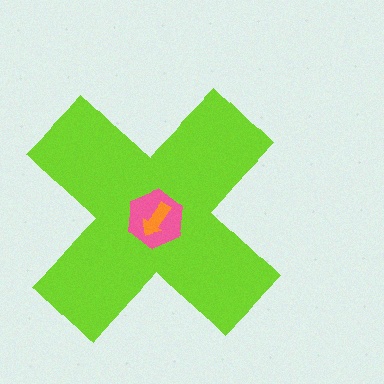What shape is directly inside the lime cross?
The pink hexagon.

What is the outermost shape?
The lime cross.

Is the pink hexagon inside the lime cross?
Yes.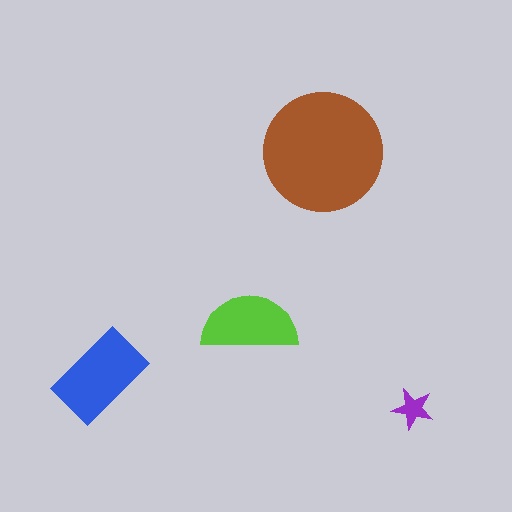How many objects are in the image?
There are 4 objects in the image.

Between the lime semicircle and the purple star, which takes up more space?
The lime semicircle.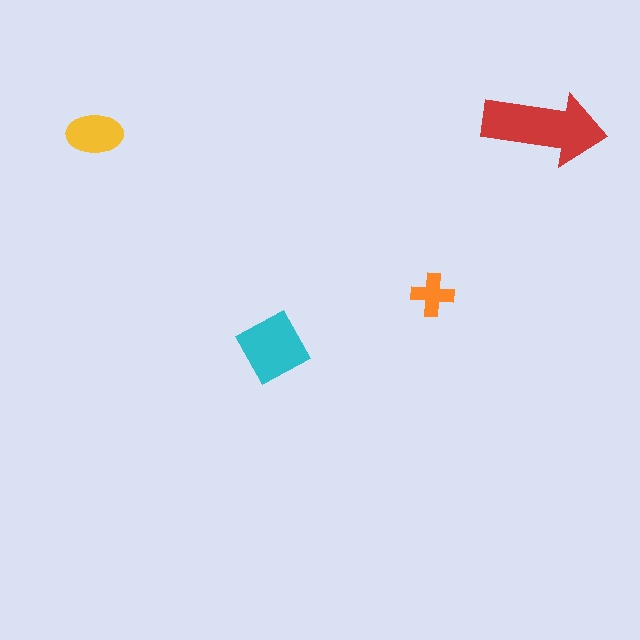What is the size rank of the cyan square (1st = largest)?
2nd.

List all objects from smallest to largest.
The orange cross, the yellow ellipse, the cyan square, the red arrow.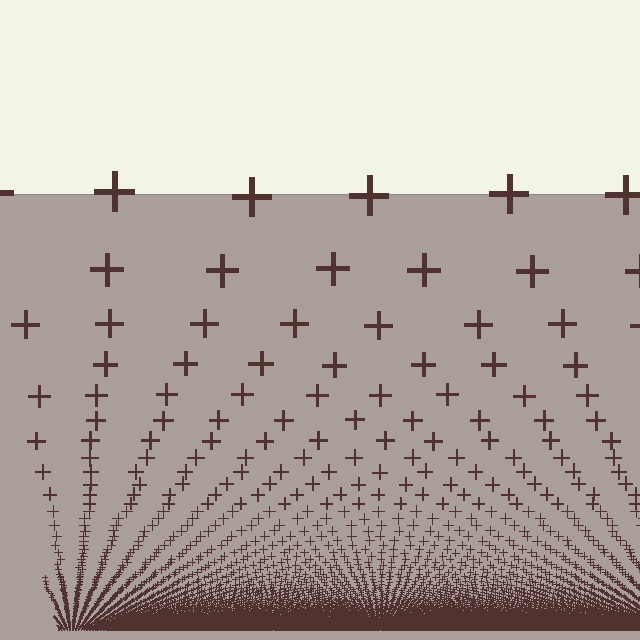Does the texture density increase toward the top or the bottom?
Density increases toward the bottom.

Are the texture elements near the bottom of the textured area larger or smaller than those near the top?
Smaller. The gradient is inverted — elements near the bottom are smaller and denser.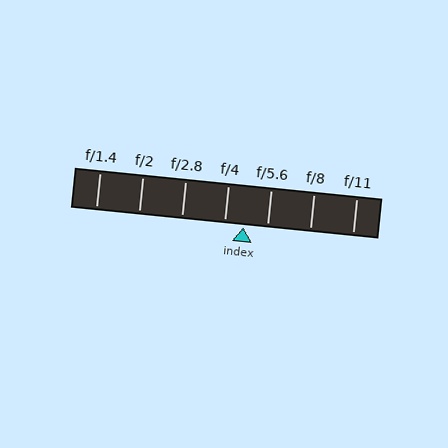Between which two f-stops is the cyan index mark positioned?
The index mark is between f/4 and f/5.6.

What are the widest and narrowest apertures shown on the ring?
The widest aperture shown is f/1.4 and the narrowest is f/11.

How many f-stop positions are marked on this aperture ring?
There are 7 f-stop positions marked.